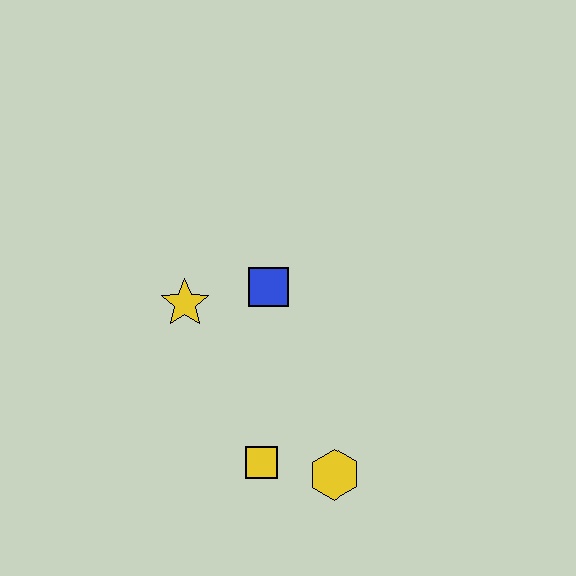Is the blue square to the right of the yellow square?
Yes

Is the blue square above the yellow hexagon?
Yes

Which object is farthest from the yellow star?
The yellow hexagon is farthest from the yellow star.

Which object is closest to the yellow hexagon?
The yellow square is closest to the yellow hexagon.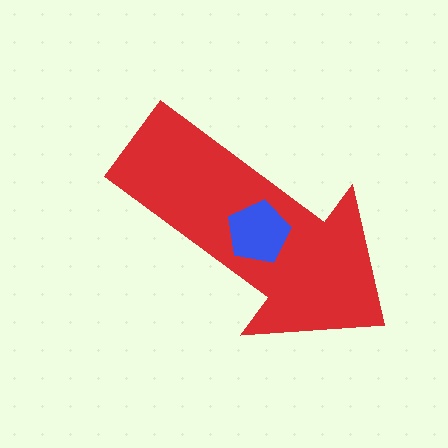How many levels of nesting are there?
2.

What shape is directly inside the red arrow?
The blue pentagon.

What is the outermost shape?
The red arrow.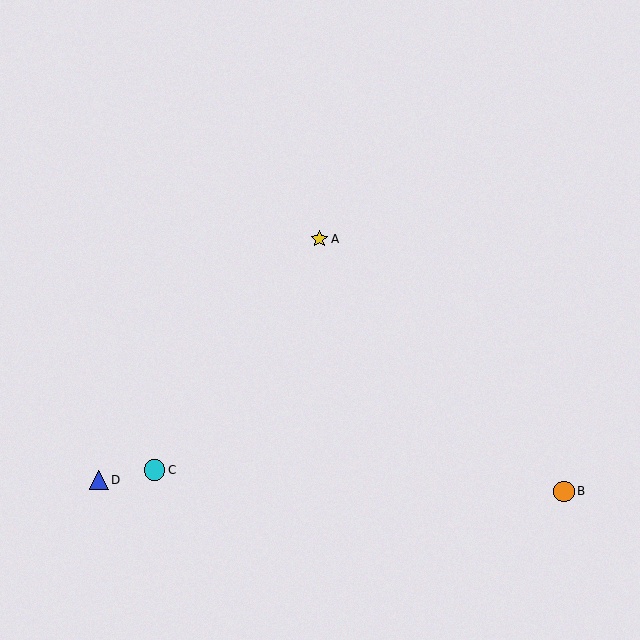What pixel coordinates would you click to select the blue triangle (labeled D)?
Click at (99, 480) to select the blue triangle D.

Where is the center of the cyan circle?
The center of the cyan circle is at (154, 470).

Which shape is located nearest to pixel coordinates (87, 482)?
The blue triangle (labeled D) at (99, 480) is nearest to that location.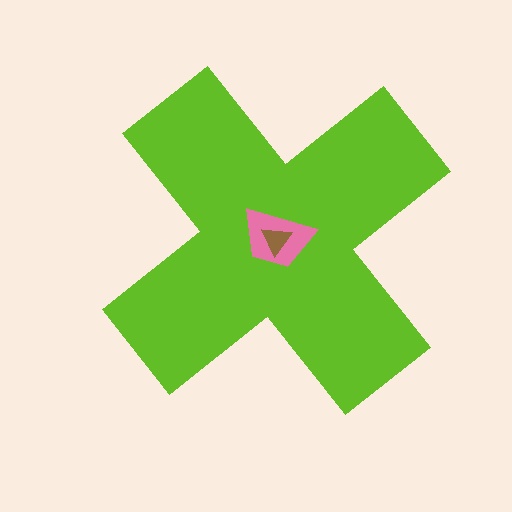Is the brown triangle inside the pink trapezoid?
Yes.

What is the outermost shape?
The lime cross.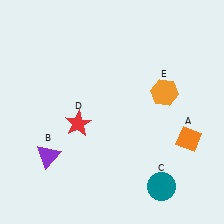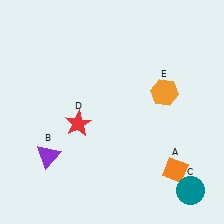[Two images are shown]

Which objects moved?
The objects that moved are: the orange diamond (A), the teal circle (C).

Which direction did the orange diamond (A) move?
The orange diamond (A) moved down.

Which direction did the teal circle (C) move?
The teal circle (C) moved right.